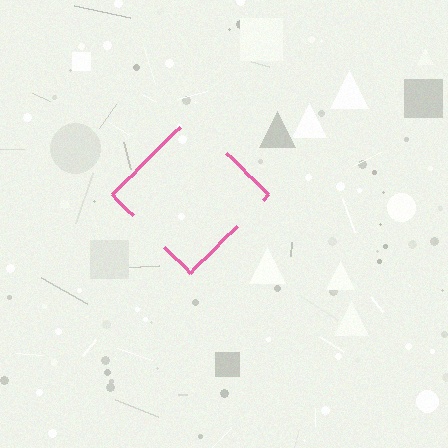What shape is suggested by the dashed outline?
The dashed outline suggests a diamond.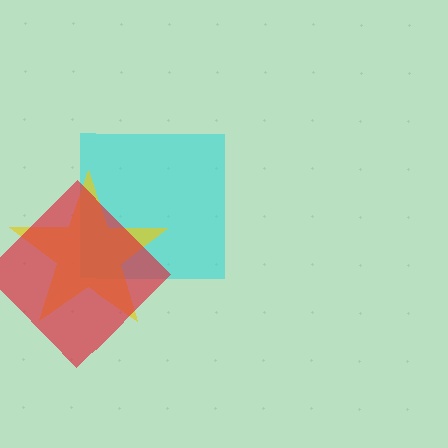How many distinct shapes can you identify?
There are 3 distinct shapes: a cyan square, a yellow star, a red diamond.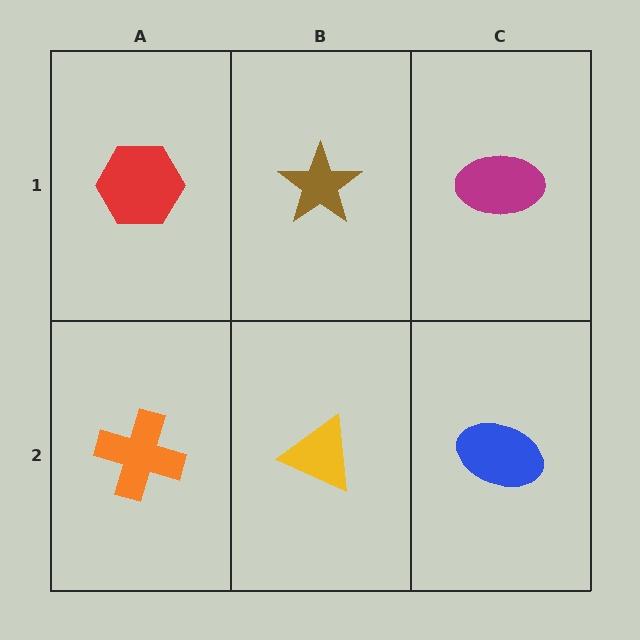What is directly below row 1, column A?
An orange cross.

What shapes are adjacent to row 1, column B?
A yellow triangle (row 2, column B), a red hexagon (row 1, column A), a magenta ellipse (row 1, column C).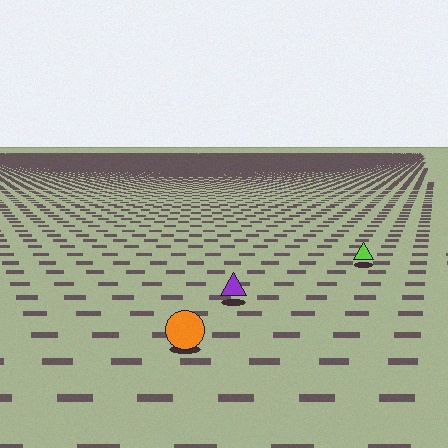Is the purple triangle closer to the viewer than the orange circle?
No. The orange circle is closer — you can tell from the texture gradient: the ground texture is coarser near it.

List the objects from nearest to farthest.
From nearest to farthest: the orange circle, the purple triangle, the lime triangle.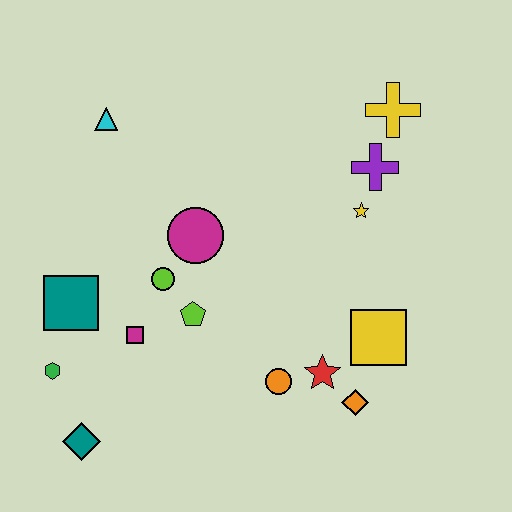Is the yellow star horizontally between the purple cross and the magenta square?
Yes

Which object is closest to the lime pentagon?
The lime circle is closest to the lime pentagon.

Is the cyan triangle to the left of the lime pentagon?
Yes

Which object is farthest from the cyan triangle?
The orange diamond is farthest from the cyan triangle.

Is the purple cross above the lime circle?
Yes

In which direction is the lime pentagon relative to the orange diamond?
The lime pentagon is to the left of the orange diamond.